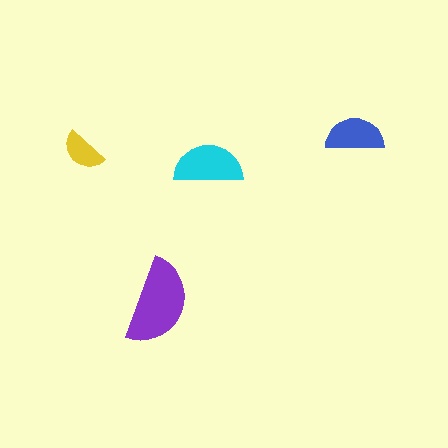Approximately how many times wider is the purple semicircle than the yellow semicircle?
About 2 times wider.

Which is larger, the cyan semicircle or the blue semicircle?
The cyan one.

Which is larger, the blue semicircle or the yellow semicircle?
The blue one.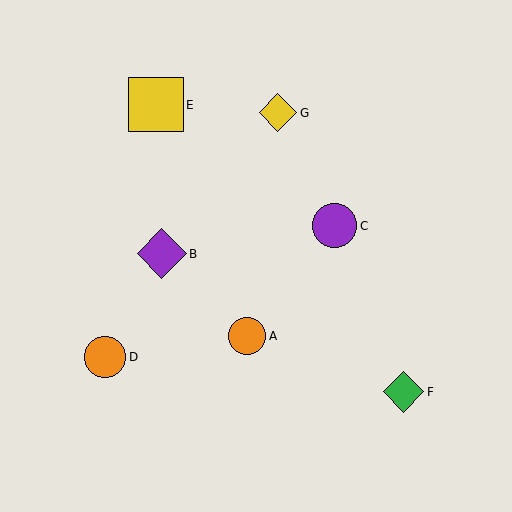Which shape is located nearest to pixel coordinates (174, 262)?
The purple diamond (labeled B) at (162, 254) is nearest to that location.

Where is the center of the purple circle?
The center of the purple circle is at (335, 226).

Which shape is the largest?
The yellow square (labeled E) is the largest.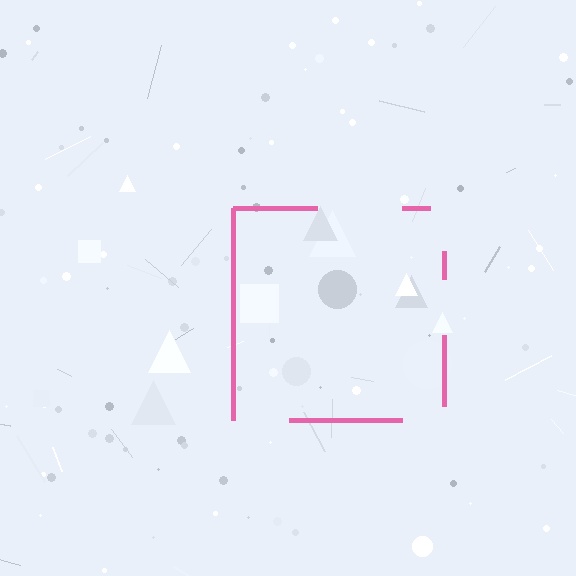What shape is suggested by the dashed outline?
The dashed outline suggests a square.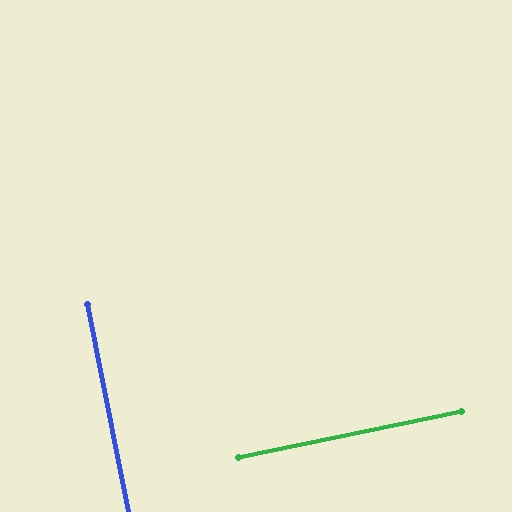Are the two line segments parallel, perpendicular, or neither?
Perpendicular — they meet at approximately 90°.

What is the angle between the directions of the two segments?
Approximately 90 degrees.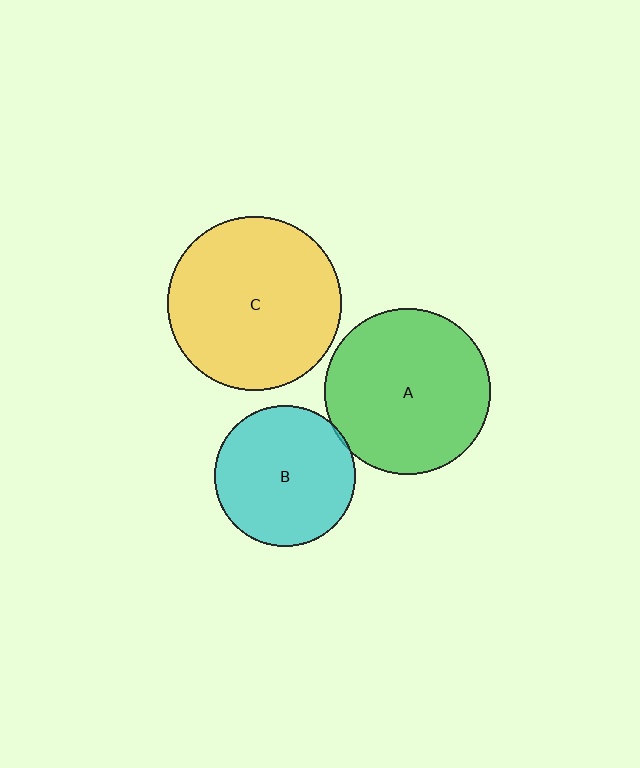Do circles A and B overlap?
Yes.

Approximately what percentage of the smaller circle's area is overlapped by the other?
Approximately 5%.